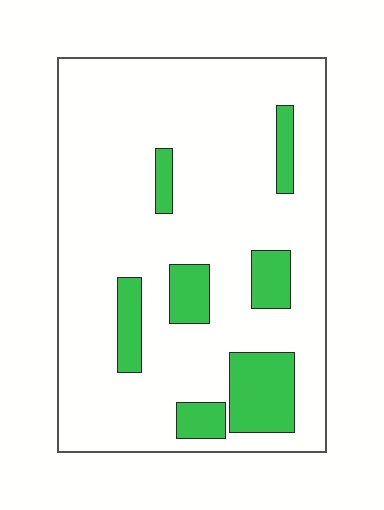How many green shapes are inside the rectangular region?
7.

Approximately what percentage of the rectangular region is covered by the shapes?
Approximately 15%.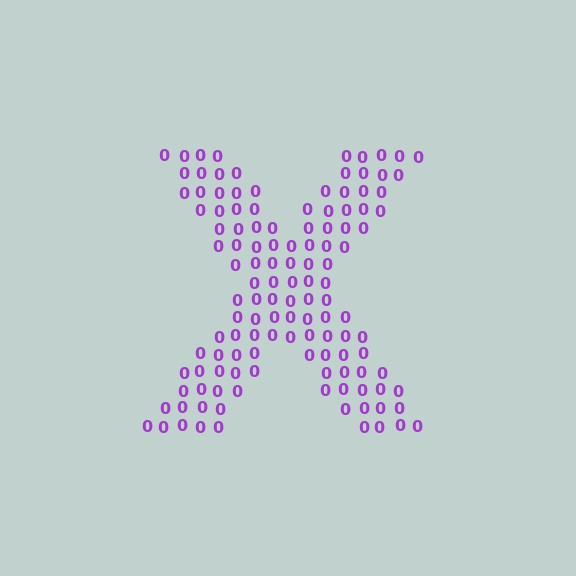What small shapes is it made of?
It is made of small digit 0's.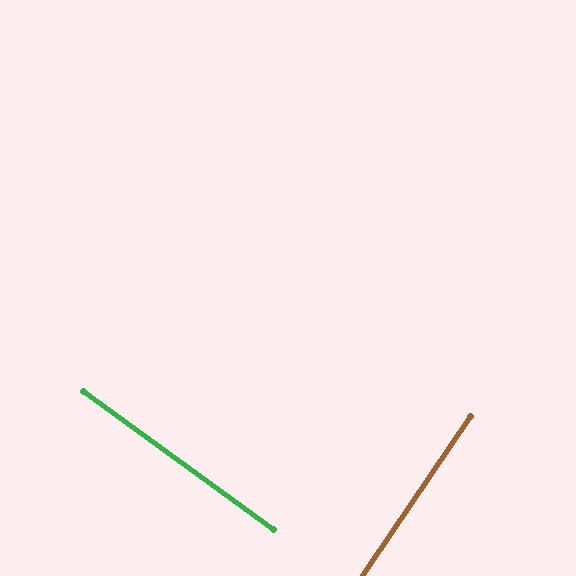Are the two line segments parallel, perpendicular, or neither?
Perpendicular — they meet at approximately 88°.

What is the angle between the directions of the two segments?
Approximately 88 degrees.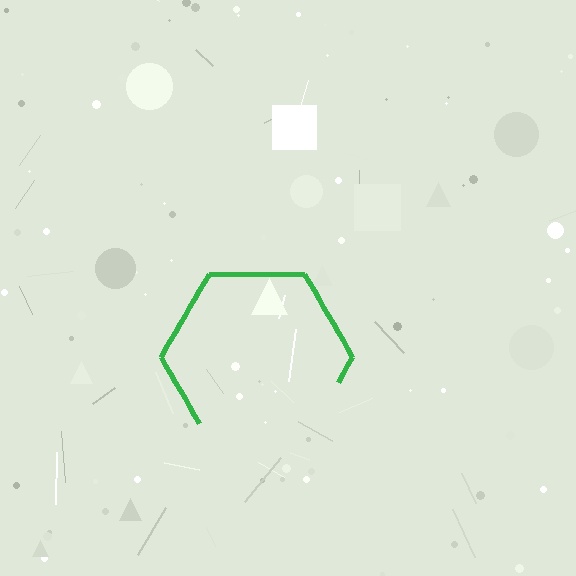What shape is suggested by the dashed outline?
The dashed outline suggests a hexagon.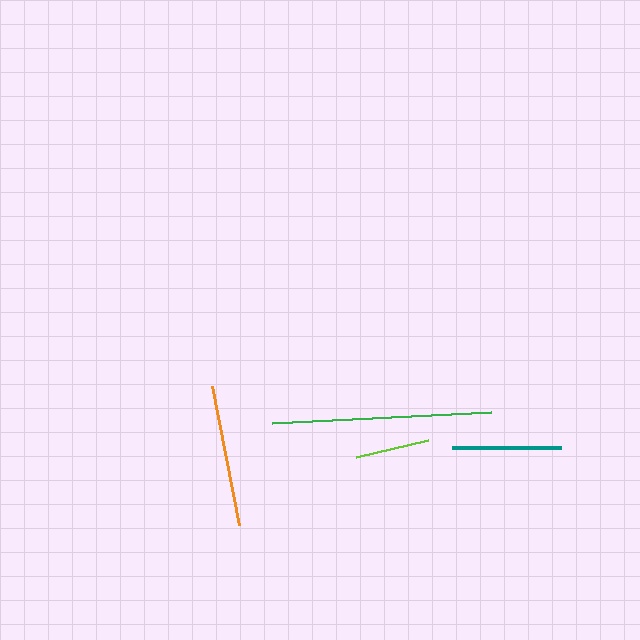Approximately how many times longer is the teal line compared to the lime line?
The teal line is approximately 1.5 times the length of the lime line.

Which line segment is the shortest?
The lime line is the shortest at approximately 74 pixels.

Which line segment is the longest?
The green line is the longest at approximately 219 pixels.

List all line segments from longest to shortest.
From longest to shortest: green, orange, teal, lime.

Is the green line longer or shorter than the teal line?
The green line is longer than the teal line.